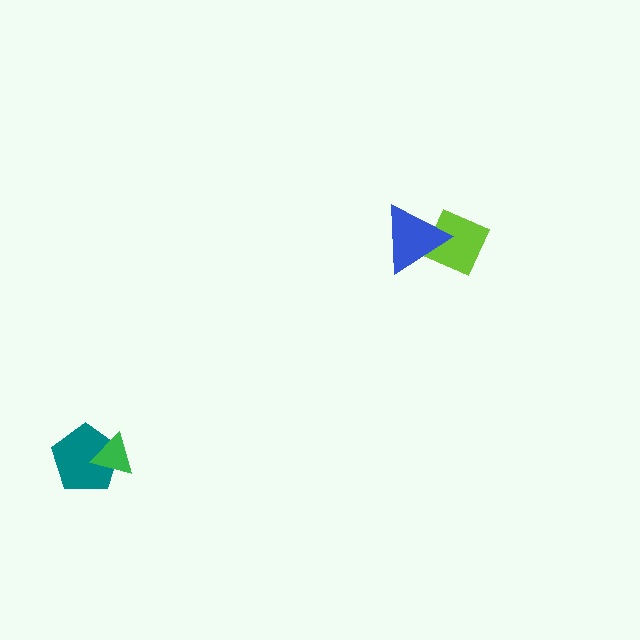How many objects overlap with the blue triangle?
1 object overlaps with the blue triangle.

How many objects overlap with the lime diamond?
1 object overlaps with the lime diamond.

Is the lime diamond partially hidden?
Yes, it is partially covered by another shape.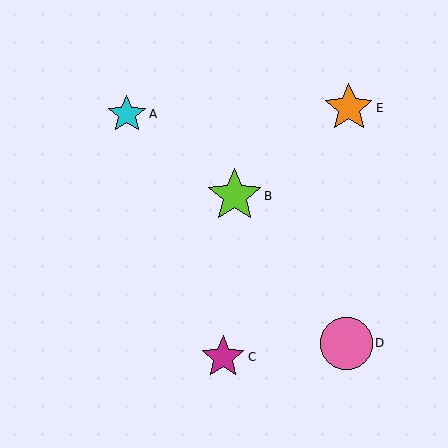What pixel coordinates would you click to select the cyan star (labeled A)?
Click at (127, 114) to select the cyan star A.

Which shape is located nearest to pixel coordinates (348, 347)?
The pink circle (labeled D) at (346, 343) is nearest to that location.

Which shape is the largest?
The lime star (labeled B) is the largest.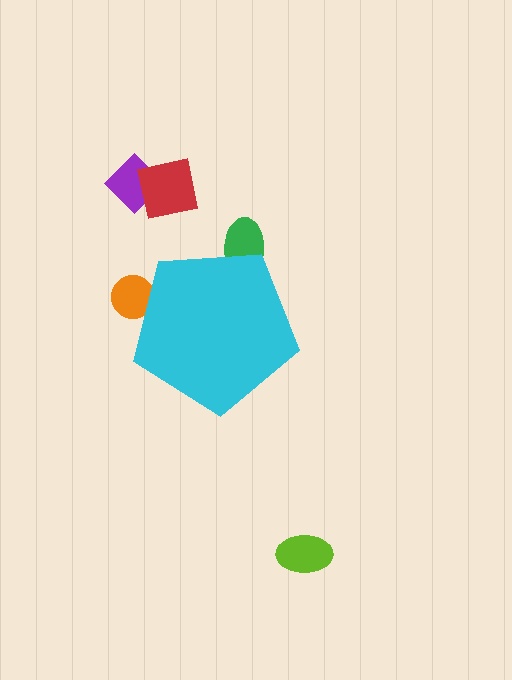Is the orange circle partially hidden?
Yes, the orange circle is partially hidden behind the cyan pentagon.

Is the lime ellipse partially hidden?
No, the lime ellipse is fully visible.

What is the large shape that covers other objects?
A cyan pentagon.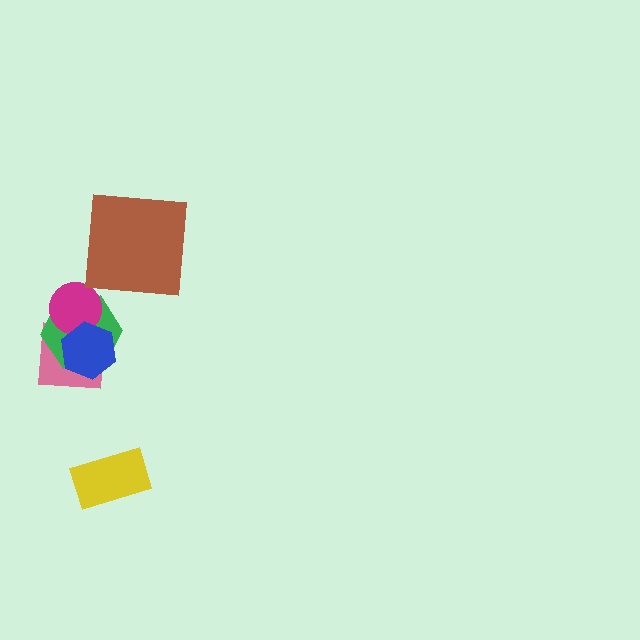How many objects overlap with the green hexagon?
3 objects overlap with the green hexagon.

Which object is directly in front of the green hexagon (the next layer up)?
The magenta circle is directly in front of the green hexagon.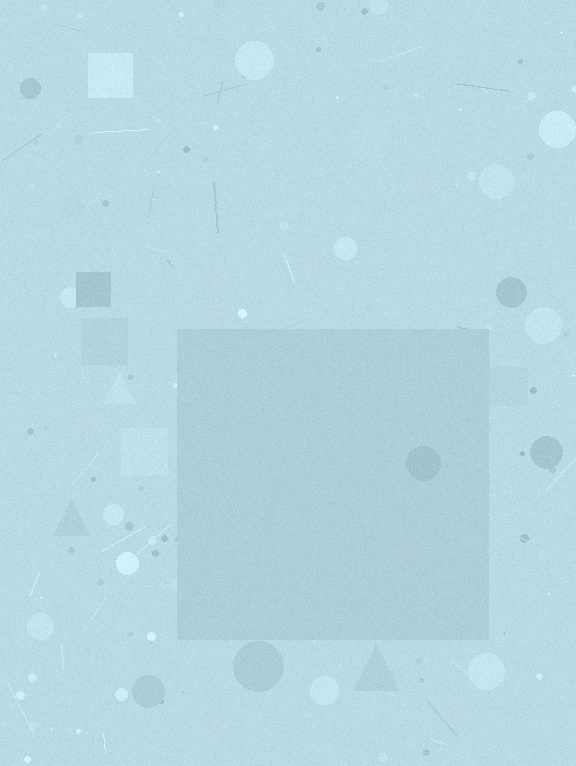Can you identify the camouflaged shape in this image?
The camouflaged shape is a square.